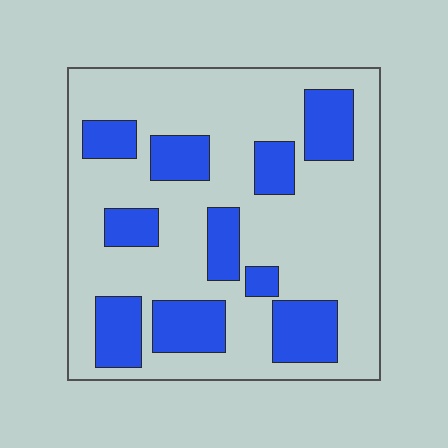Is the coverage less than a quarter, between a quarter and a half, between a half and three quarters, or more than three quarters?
Between a quarter and a half.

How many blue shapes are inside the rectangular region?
10.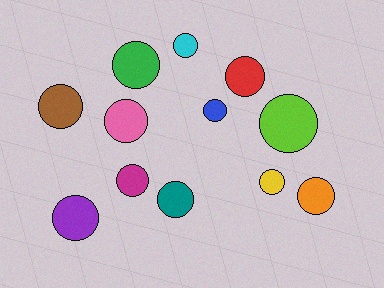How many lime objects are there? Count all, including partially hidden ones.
There is 1 lime object.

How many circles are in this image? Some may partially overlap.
There are 12 circles.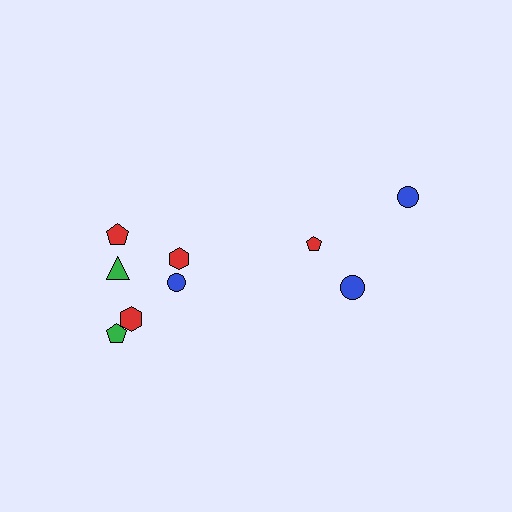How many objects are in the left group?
There are 6 objects.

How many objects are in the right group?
There are 3 objects.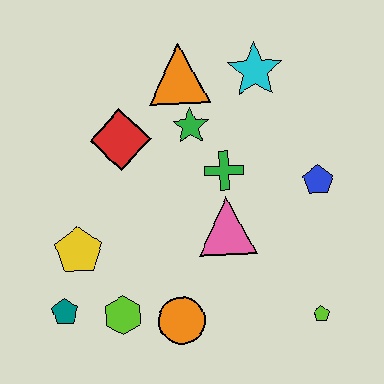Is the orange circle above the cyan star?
No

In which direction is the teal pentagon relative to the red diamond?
The teal pentagon is below the red diamond.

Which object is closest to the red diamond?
The green star is closest to the red diamond.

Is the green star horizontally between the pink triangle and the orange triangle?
Yes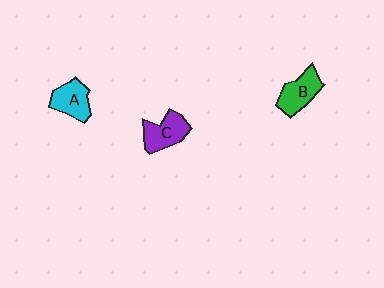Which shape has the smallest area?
Shape A (cyan).